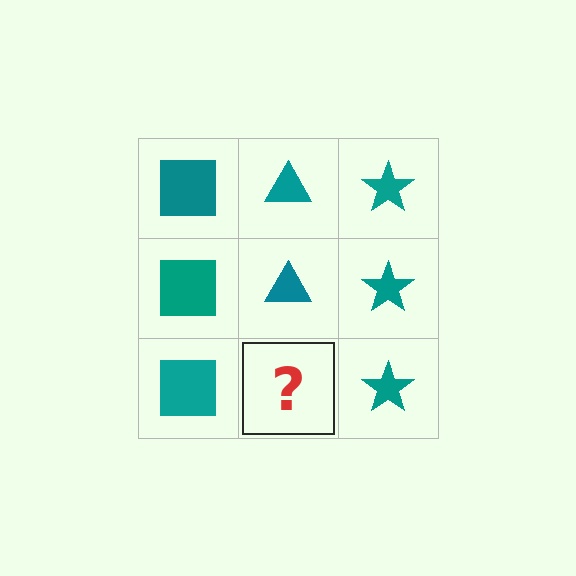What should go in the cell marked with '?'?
The missing cell should contain a teal triangle.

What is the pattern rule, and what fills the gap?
The rule is that each column has a consistent shape. The gap should be filled with a teal triangle.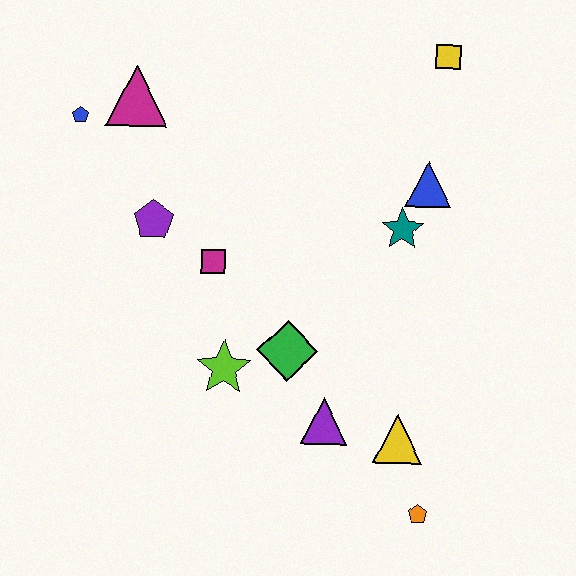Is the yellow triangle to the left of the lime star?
No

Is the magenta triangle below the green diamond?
No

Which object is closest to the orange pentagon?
The yellow triangle is closest to the orange pentagon.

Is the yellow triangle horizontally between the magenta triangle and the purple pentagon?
No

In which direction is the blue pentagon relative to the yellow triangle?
The blue pentagon is to the left of the yellow triangle.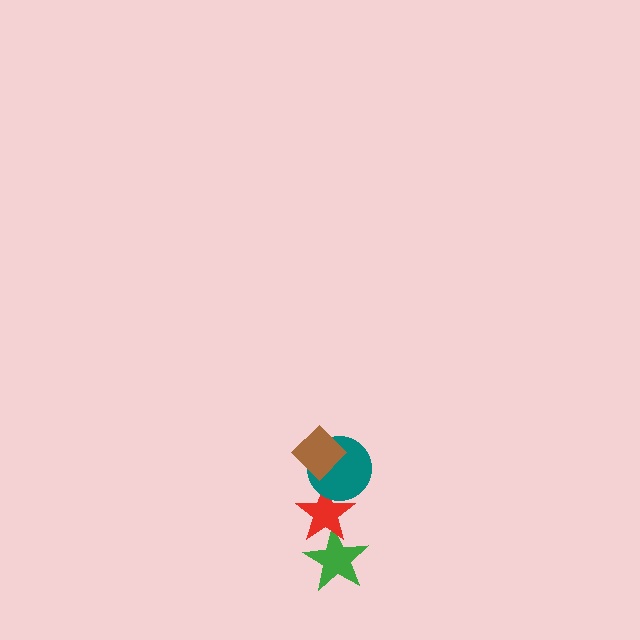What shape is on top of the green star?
The red star is on top of the green star.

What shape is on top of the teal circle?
The brown diamond is on top of the teal circle.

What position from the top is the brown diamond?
The brown diamond is 1st from the top.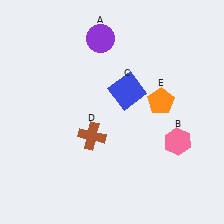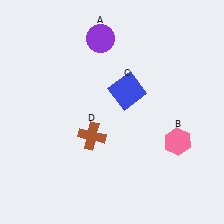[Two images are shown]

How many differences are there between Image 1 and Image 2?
There is 1 difference between the two images.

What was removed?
The orange pentagon (E) was removed in Image 2.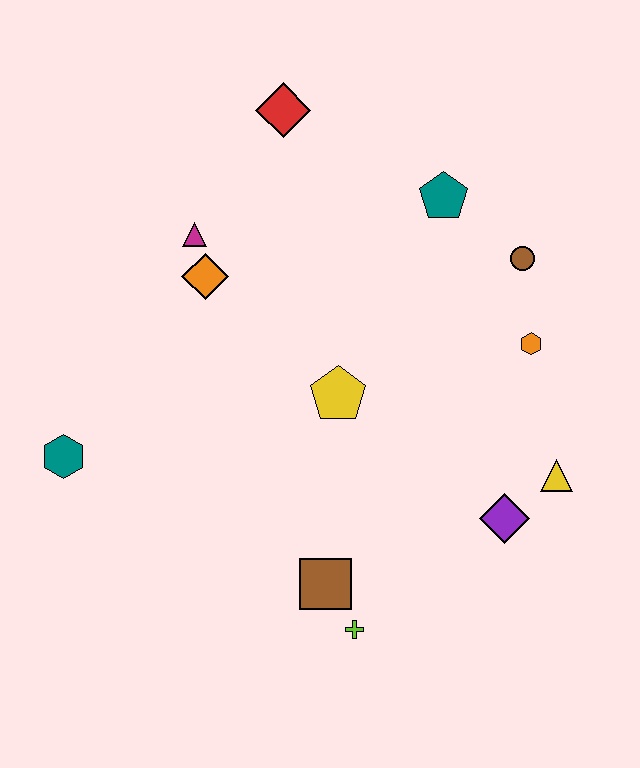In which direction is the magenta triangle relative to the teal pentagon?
The magenta triangle is to the left of the teal pentagon.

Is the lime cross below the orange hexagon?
Yes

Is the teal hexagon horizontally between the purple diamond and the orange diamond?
No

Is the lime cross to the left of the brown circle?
Yes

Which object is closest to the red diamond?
The magenta triangle is closest to the red diamond.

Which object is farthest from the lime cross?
The red diamond is farthest from the lime cross.